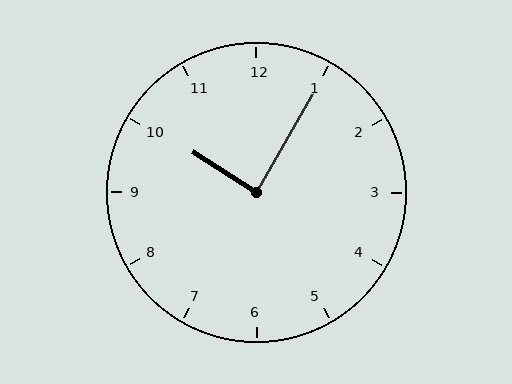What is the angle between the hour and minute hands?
Approximately 88 degrees.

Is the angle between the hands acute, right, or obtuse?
It is right.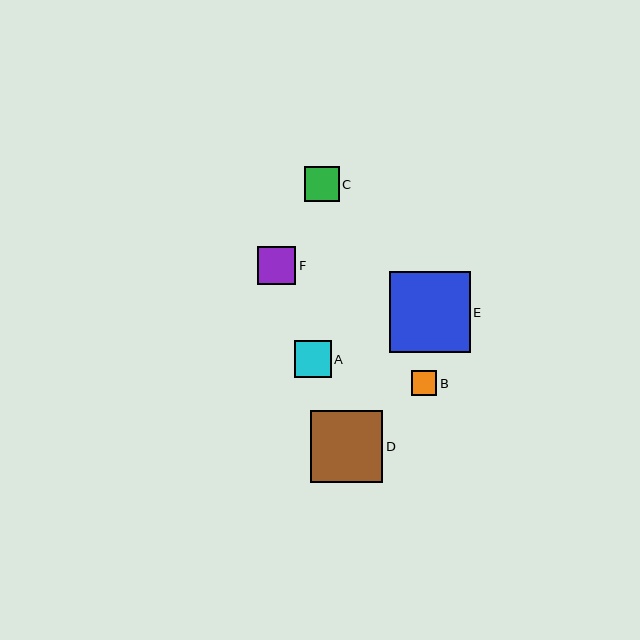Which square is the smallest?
Square B is the smallest with a size of approximately 25 pixels.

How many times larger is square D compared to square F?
Square D is approximately 1.9 times the size of square F.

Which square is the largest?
Square E is the largest with a size of approximately 80 pixels.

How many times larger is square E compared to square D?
Square E is approximately 1.1 times the size of square D.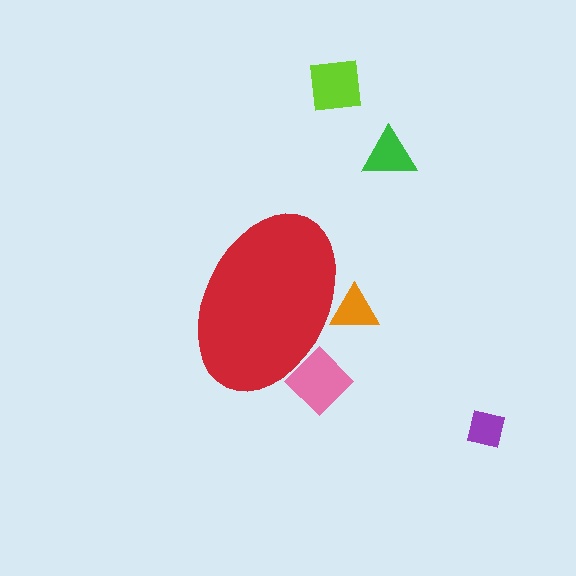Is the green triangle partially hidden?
No, the green triangle is fully visible.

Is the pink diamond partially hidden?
Yes, the pink diamond is partially hidden behind the red ellipse.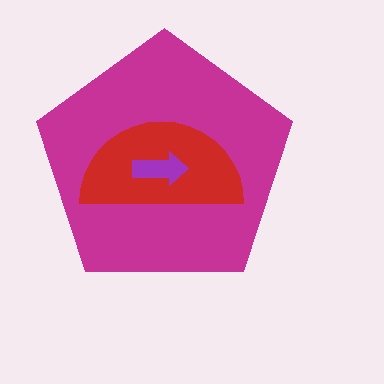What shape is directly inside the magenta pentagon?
The red semicircle.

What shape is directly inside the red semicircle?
The purple arrow.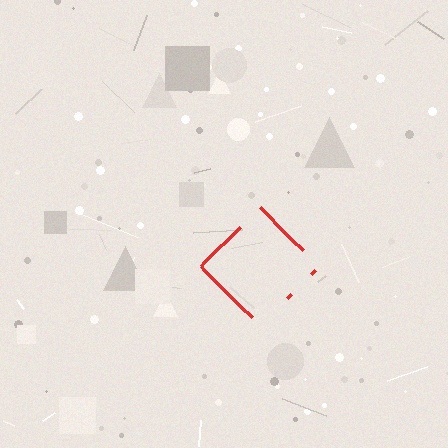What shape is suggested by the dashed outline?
The dashed outline suggests a diamond.